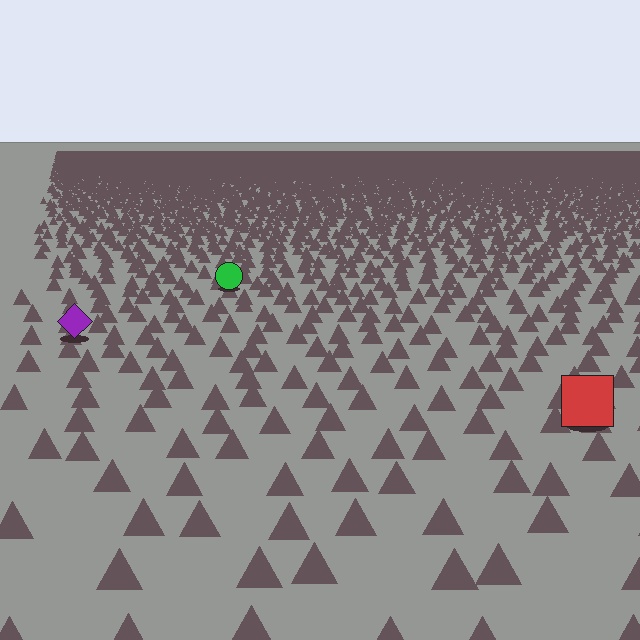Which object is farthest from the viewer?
The green circle is farthest from the viewer. It appears smaller and the ground texture around it is denser.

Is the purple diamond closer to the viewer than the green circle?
Yes. The purple diamond is closer — you can tell from the texture gradient: the ground texture is coarser near it.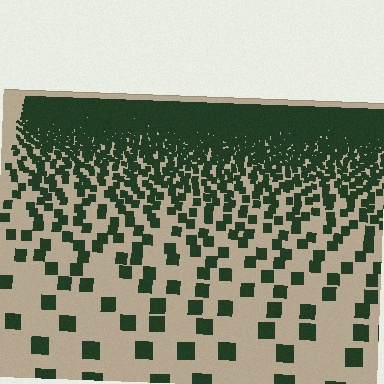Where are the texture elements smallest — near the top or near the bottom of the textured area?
Near the top.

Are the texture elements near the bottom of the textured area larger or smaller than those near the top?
Larger. Near the bottom, elements are closer to the viewer and appear at a bigger on-screen size.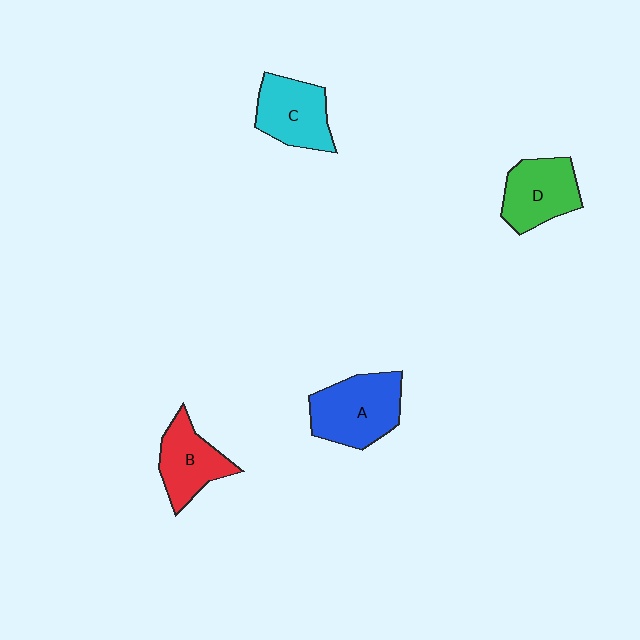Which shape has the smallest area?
Shape B (red).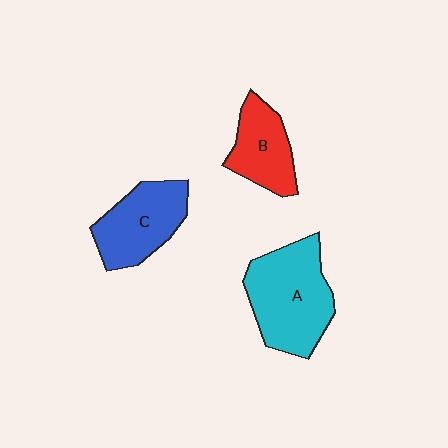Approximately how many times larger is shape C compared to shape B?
Approximately 1.2 times.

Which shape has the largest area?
Shape A (cyan).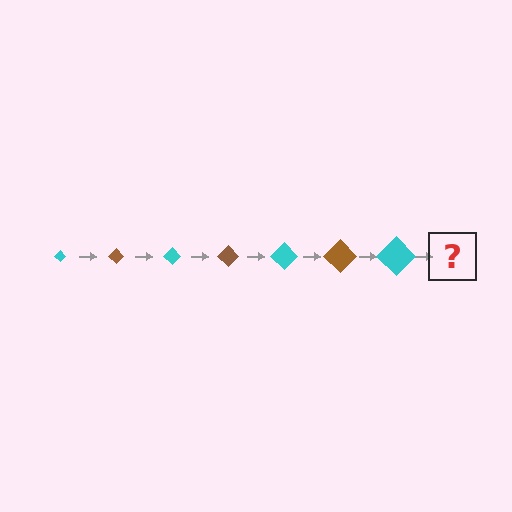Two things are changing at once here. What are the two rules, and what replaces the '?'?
The two rules are that the diamond grows larger each step and the color cycles through cyan and brown. The '?' should be a brown diamond, larger than the previous one.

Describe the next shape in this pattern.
It should be a brown diamond, larger than the previous one.